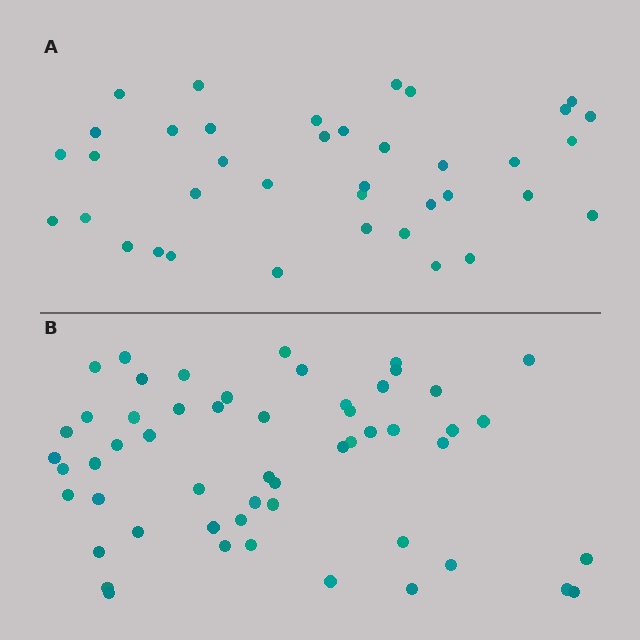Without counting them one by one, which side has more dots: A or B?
Region B (the bottom region) has more dots.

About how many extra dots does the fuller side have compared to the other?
Region B has approximately 15 more dots than region A.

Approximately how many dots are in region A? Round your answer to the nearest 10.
About 40 dots. (The exact count is 38, which rounds to 40.)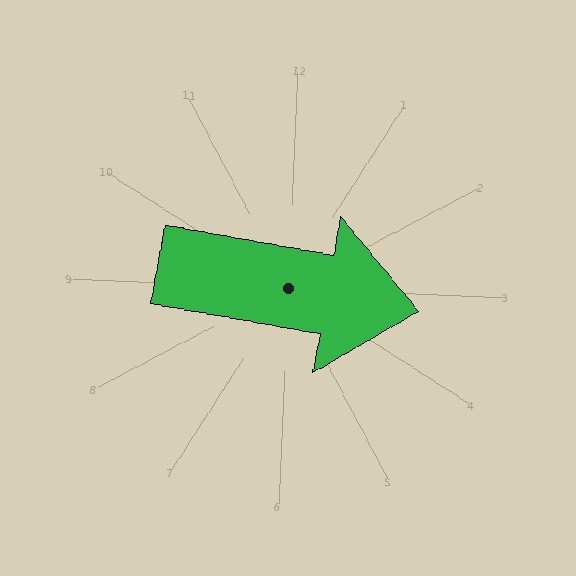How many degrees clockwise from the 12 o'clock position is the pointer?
Approximately 98 degrees.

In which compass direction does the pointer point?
East.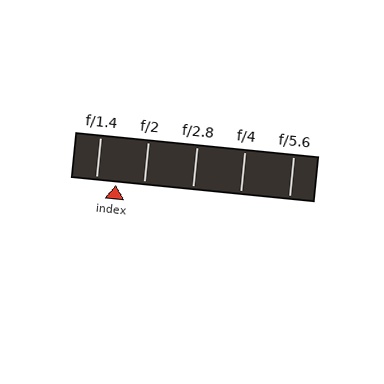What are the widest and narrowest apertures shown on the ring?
The widest aperture shown is f/1.4 and the narrowest is f/5.6.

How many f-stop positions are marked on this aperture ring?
There are 5 f-stop positions marked.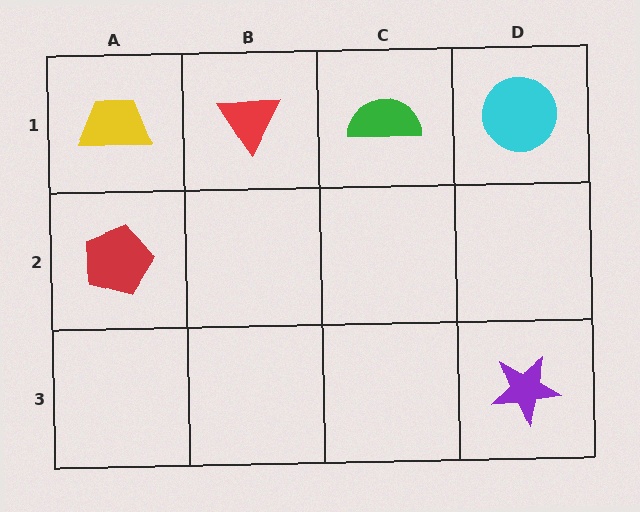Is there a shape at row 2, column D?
No, that cell is empty.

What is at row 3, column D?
A purple star.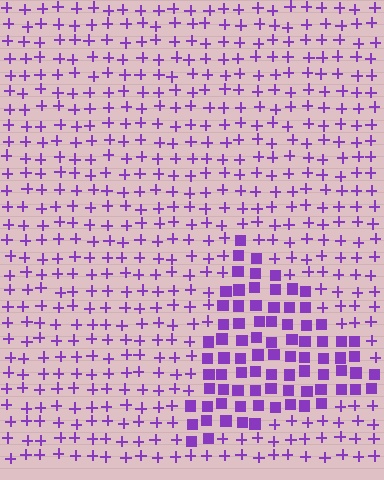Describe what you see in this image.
The image is filled with small purple elements arranged in a uniform grid. A triangle-shaped region contains squares, while the surrounding area contains plus signs. The boundary is defined purely by the change in element shape.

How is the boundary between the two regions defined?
The boundary is defined by a change in element shape: squares inside vs. plus signs outside. All elements share the same color and spacing.